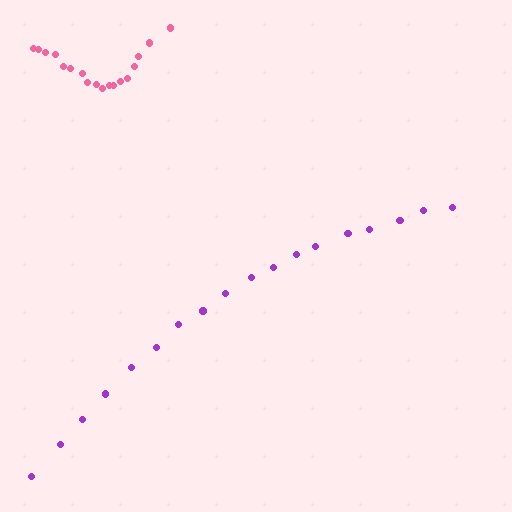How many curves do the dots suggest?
There are 2 distinct paths.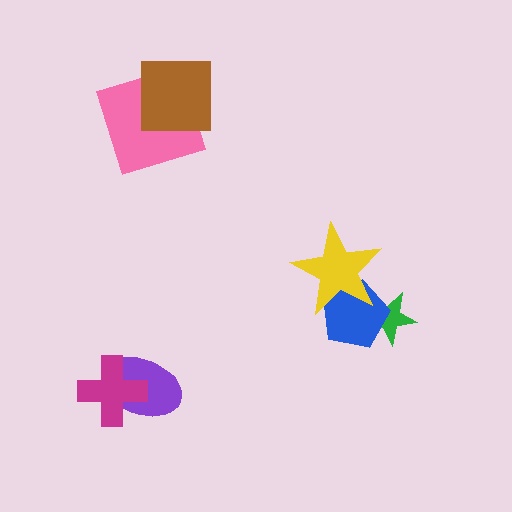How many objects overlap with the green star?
2 objects overlap with the green star.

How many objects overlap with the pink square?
1 object overlaps with the pink square.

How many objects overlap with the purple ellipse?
1 object overlaps with the purple ellipse.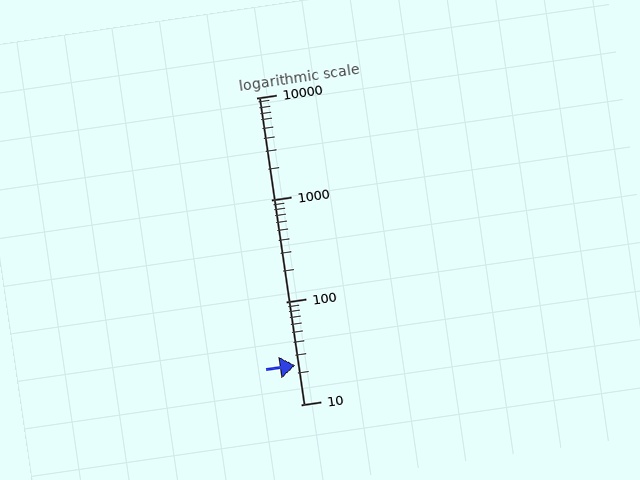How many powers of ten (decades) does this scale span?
The scale spans 3 decades, from 10 to 10000.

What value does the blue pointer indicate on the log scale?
The pointer indicates approximately 24.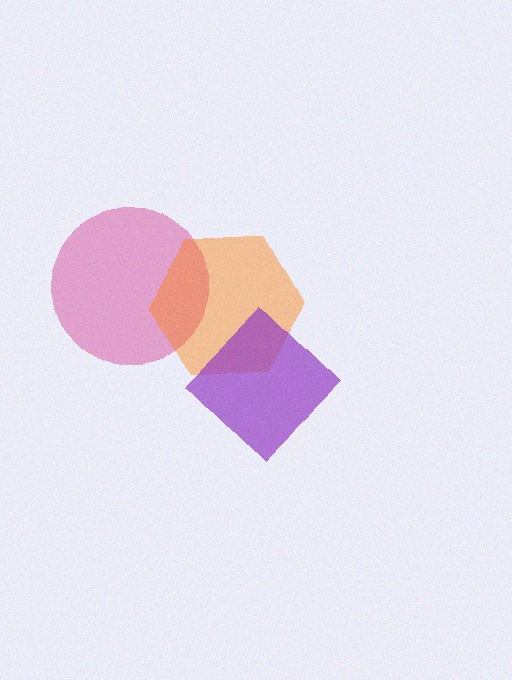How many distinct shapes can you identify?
There are 3 distinct shapes: a pink circle, an orange hexagon, a purple diamond.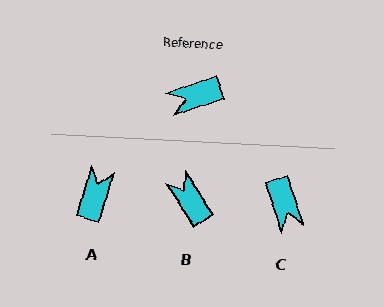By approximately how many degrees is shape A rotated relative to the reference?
Approximately 126 degrees clockwise.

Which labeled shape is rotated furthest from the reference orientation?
A, about 126 degrees away.